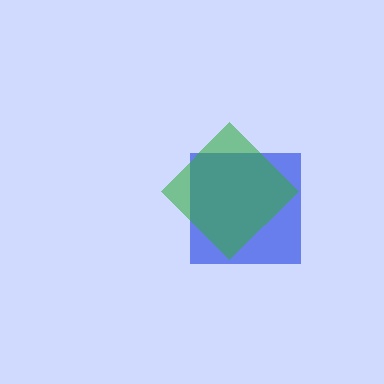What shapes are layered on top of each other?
The layered shapes are: a blue square, a green diamond.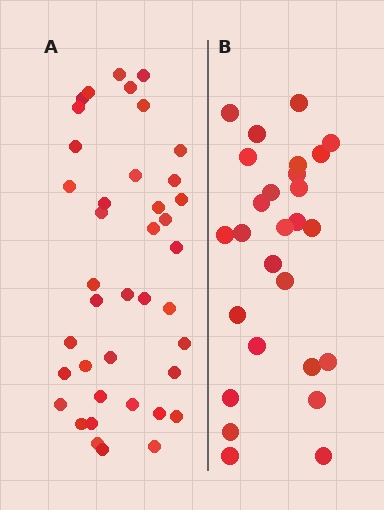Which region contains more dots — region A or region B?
Region A (the left region) has more dots.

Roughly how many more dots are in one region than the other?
Region A has approximately 15 more dots than region B.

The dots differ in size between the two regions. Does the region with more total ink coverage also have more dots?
No. Region B has more total ink coverage because its dots are larger, but region A actually contains more individual dots. Total area can be misleading — the number of items is what matters here.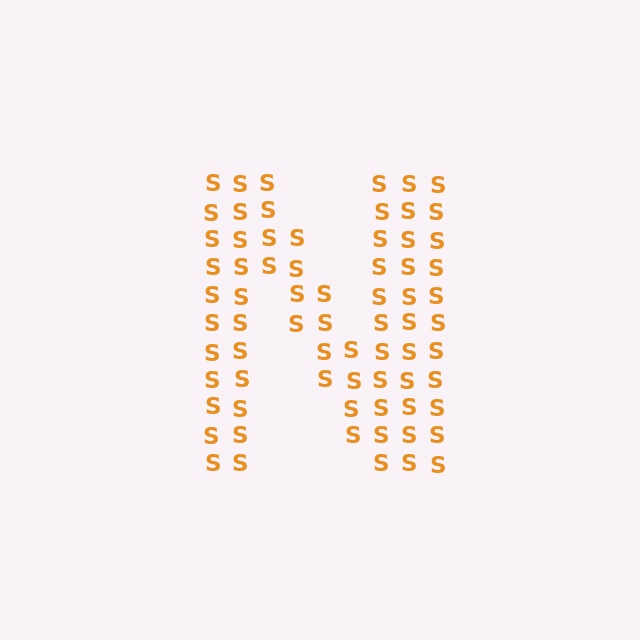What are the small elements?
The small elements are letter S's.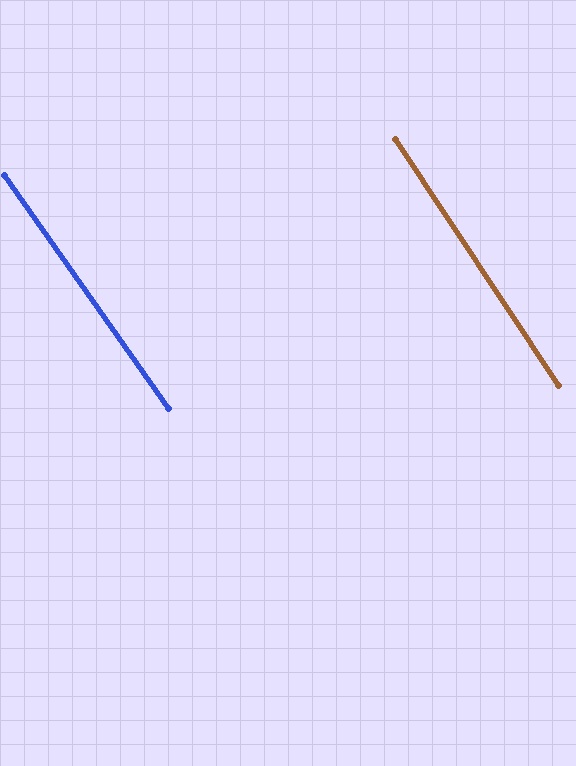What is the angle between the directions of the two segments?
Approximately 2 degrees.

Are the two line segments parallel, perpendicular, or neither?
Parallel — their directions differ by only 1.7°.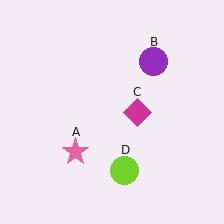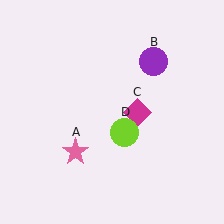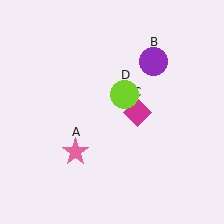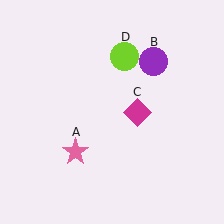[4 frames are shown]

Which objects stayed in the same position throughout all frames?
Pink star (object A) and purple circle (object B) and magenta diamond (object C) remained stationary.